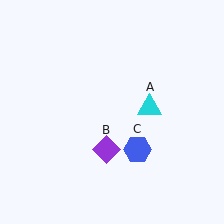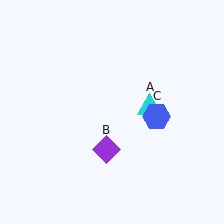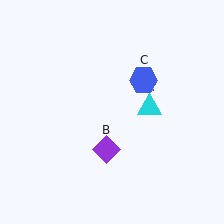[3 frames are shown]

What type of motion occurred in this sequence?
The blue hexagon (object C) rotated counterclockwise around the center of the scene.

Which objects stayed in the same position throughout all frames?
Cyan triangle (object A) and purple diamond (object B) remained stationary.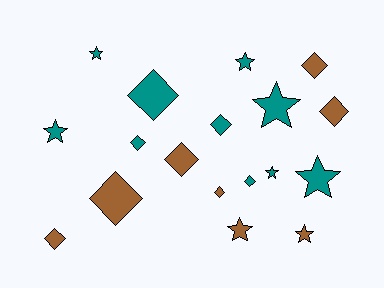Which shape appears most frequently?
Diamond, with 10 objects.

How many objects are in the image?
There are 18 objects.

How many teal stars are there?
There are 6 teal stars.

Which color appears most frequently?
Teal, with 10 objects.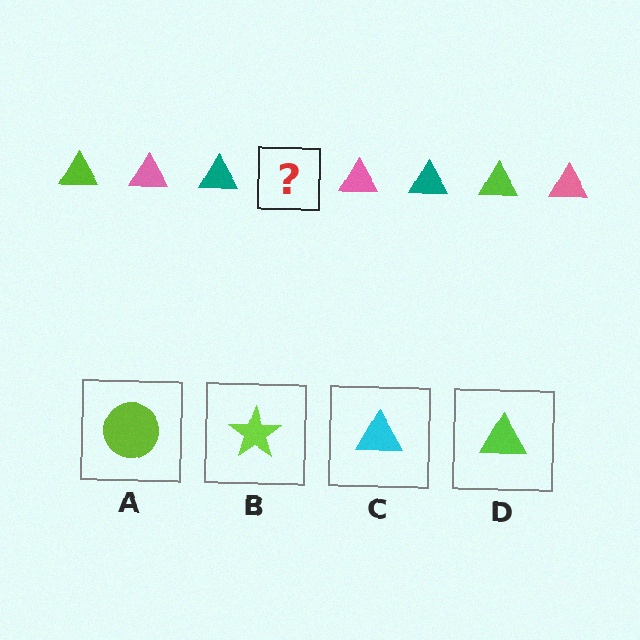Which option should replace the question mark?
Option D.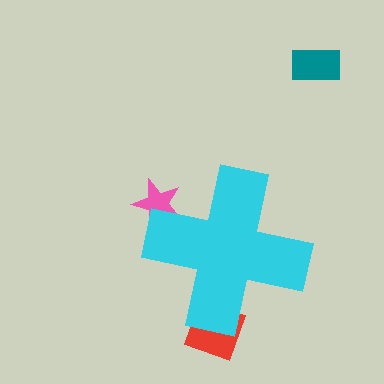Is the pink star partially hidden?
Yes, the pink star is partially hidden behind the cyan cross.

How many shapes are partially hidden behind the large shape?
2 shapes are partially hidden.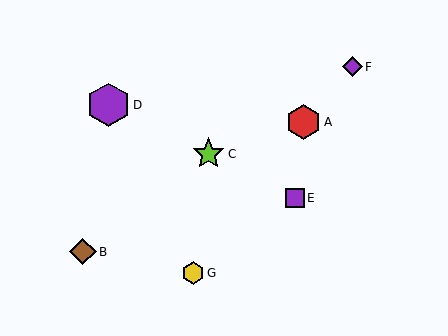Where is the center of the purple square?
The center of the purple square is at (295, 198).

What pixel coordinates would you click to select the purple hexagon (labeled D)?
Click at (108, 105) to select the purple hexagon D.